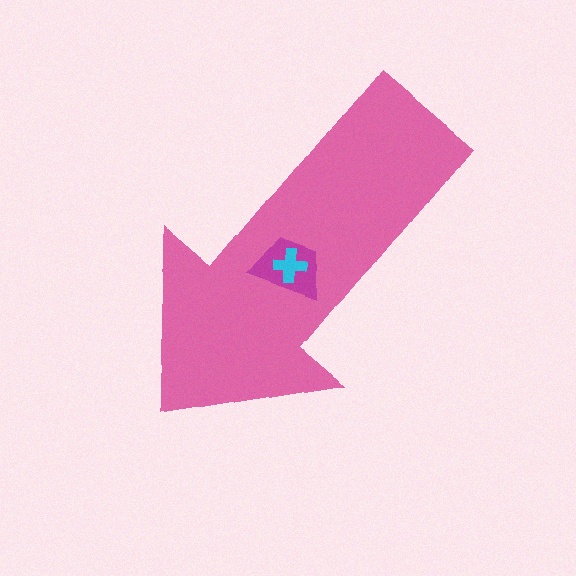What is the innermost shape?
The cyan cross.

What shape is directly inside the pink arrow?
The magenta trapezoid.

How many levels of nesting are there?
3.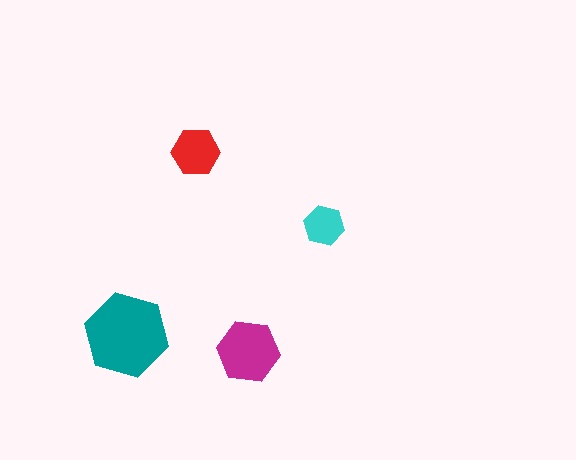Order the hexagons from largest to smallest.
the teal one, the magenta one, the red one, the cyan one.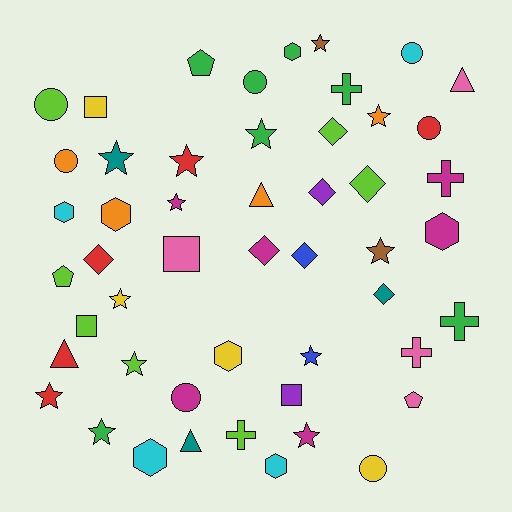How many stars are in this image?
There are 13 stars.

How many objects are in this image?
There are 50 objects.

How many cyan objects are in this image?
There are 4 cyan objects.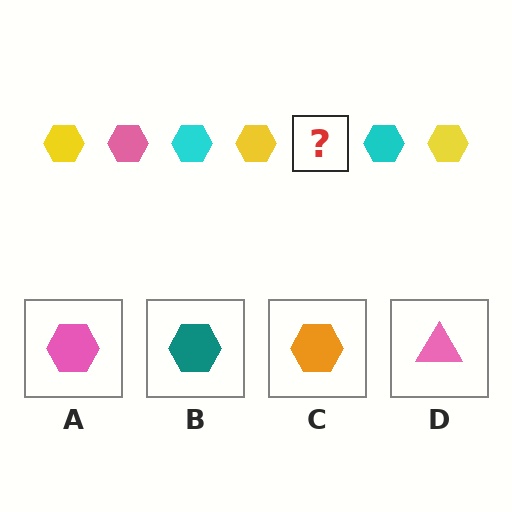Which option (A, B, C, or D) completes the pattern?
A.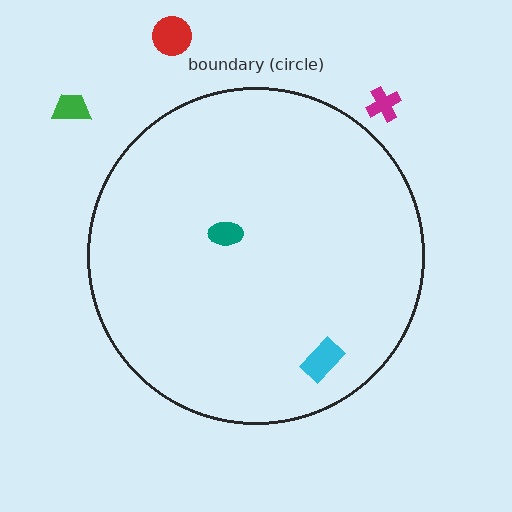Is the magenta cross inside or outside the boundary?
Outside.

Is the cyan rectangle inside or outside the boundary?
Inside.